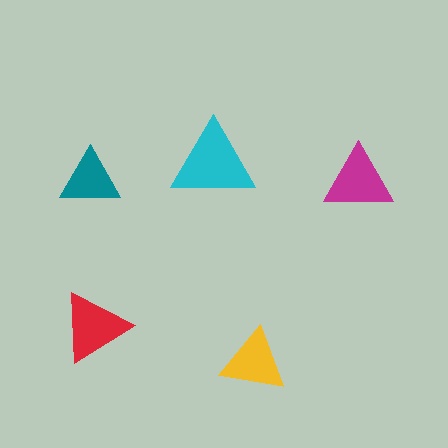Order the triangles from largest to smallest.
the cyan one, the red one, the magenta one, the yellow one, the teal one.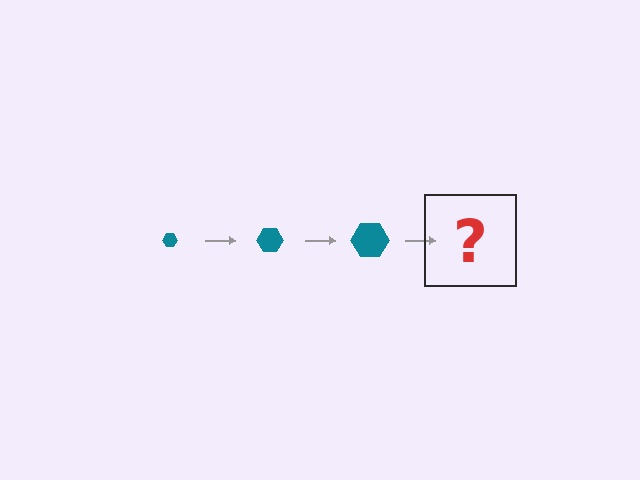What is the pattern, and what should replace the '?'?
The pattern is that the hexagon gets progressively larger each step. The '?' should be a teal hexagon, larger than the previous one.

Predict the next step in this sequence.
The next step is a teal hexagon, larger than the previous one.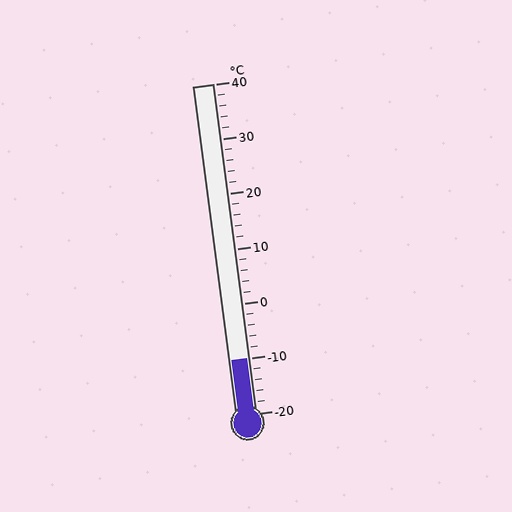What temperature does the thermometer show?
The thermometer shows approximately -10°C.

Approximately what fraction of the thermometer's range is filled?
The thermometer is filled to approximately 15% of its range.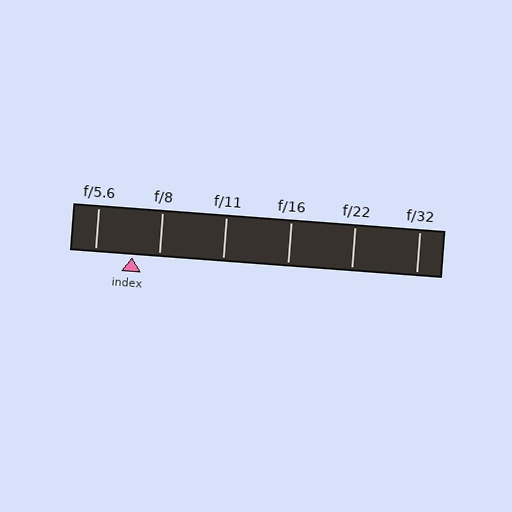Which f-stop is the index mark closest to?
The index mark is closest to f/8.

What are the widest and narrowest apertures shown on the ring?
The widest aperture shown is f/5.6 and the narrowest is f/32.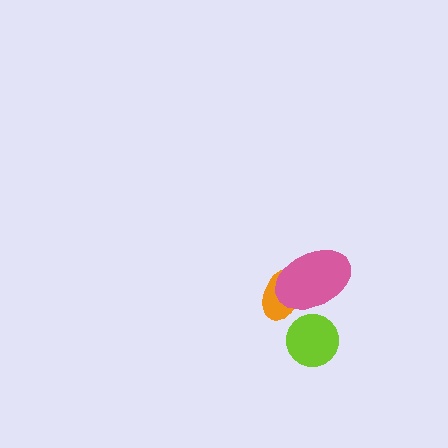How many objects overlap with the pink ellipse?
1 object overlaps with the pink ellipse.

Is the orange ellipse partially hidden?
Yes, it is partially covered by another shape.